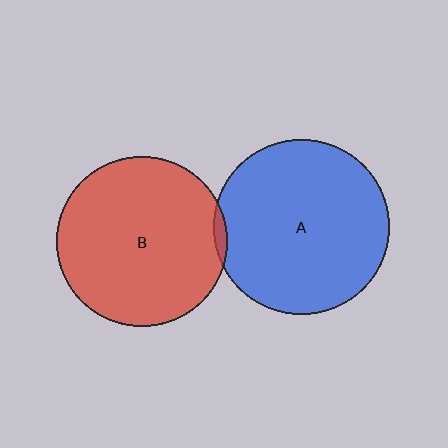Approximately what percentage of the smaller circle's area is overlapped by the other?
Approximately 5%.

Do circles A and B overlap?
Yes.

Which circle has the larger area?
Circle A (blue).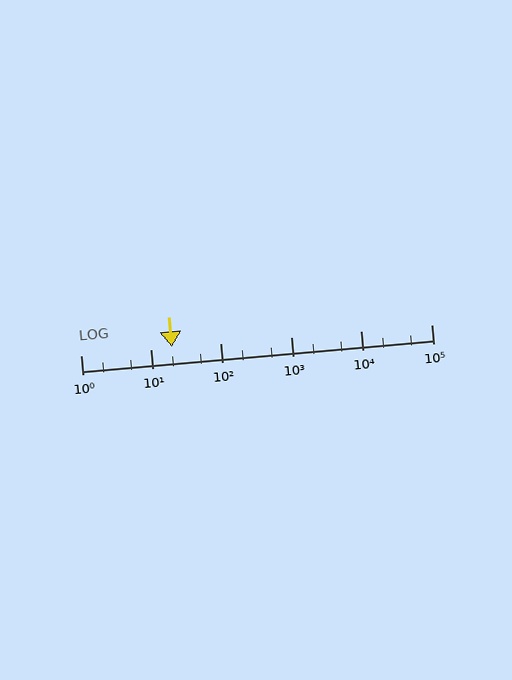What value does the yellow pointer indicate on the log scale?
The pointer indicates approximately 20.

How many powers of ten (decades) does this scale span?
The scale spans 5 decades, from 1 to 100000.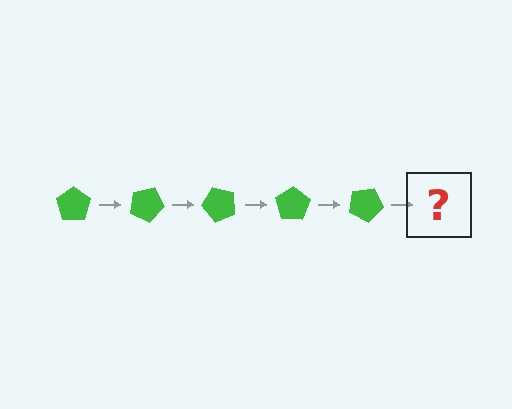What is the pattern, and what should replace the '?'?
The pattern is that the pentagon rotates 25 degrees each step. The '?' should be a green pentagon rotated 125 degrees.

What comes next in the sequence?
The next element should be a green pentagon rotated 125 degrees.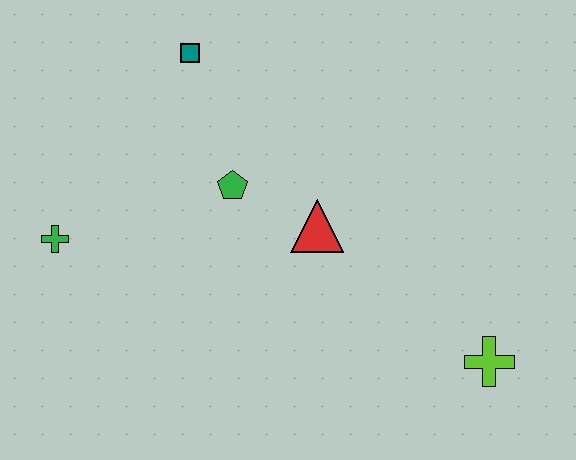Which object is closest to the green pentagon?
The red triangle is closest to the green pentagon.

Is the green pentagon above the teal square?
No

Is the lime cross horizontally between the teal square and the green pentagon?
No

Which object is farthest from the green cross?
The lime cross is farthest from the green cross.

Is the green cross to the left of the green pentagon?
Yes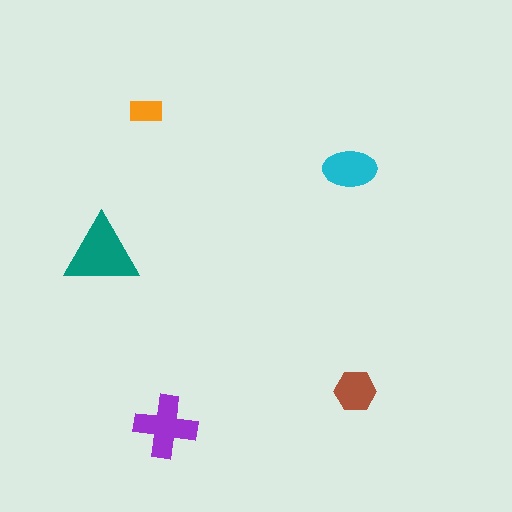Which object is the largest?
The teal triangle.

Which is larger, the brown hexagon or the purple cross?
The purple cross.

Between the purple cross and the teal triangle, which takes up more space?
The teal triangle.